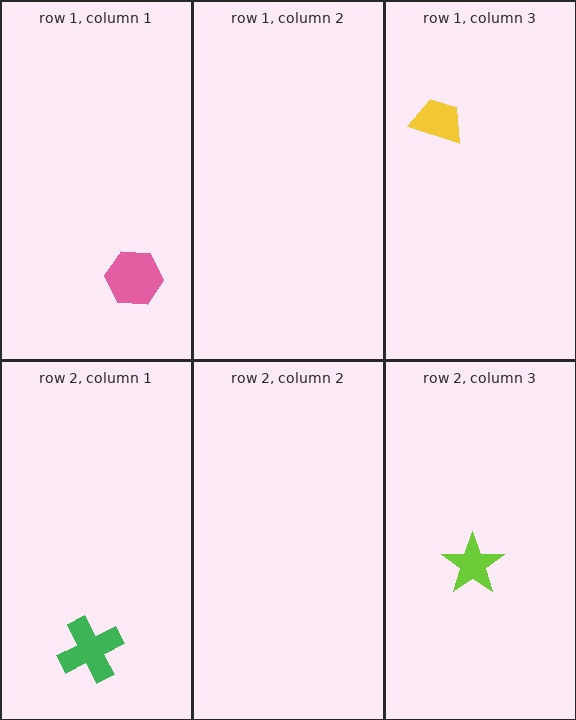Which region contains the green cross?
The row 2, column 1 region.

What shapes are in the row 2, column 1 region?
The green cross.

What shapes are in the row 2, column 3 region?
The lime star.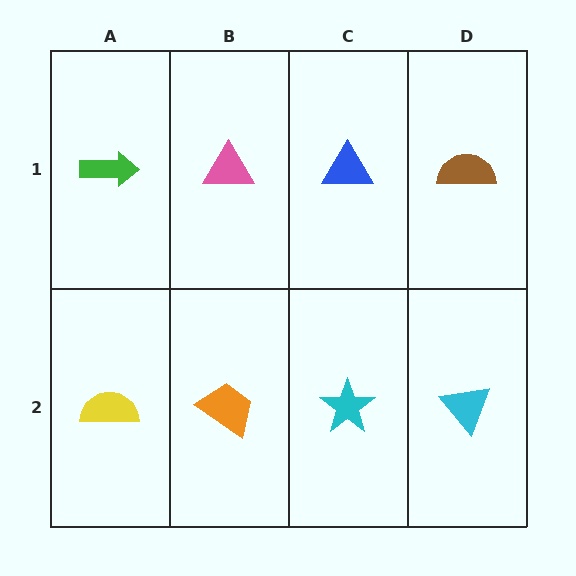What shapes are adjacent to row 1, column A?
A yellow semicircle (row 2, column A), a pink triangle (row 1, column B).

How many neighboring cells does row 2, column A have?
2.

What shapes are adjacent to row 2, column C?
A blue triangle (row 1, column C), an orange trapezoid (row 2, column B), a cyan triangle (row 2, column D).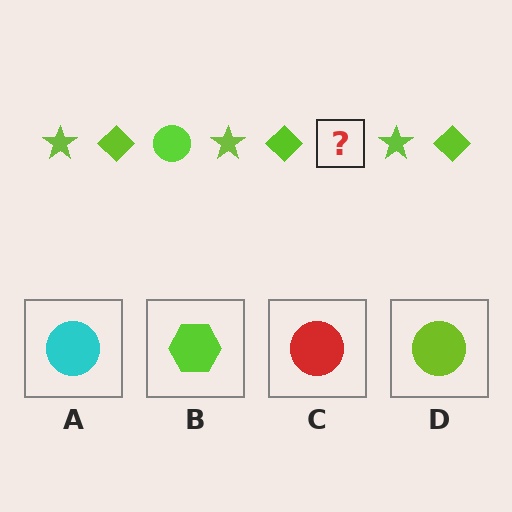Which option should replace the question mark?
Option D.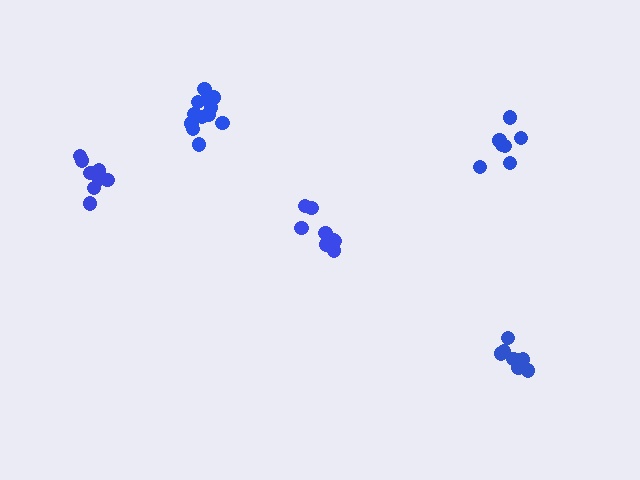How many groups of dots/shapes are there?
There are 5 groups.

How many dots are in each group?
Group 1: 7 dots, Group 2: 8 dots, Group 3: 8 dots, Group 4: 13 dots, Group 5: 8 dots (44 total).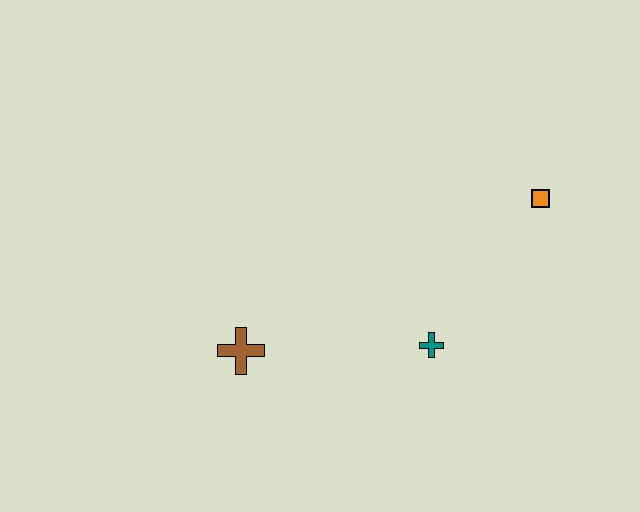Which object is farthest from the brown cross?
The orange square is farthest from the brown cross.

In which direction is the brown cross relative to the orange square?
The brown cross is to the left of the orange square.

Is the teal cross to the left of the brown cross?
No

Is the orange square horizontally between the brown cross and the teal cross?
No